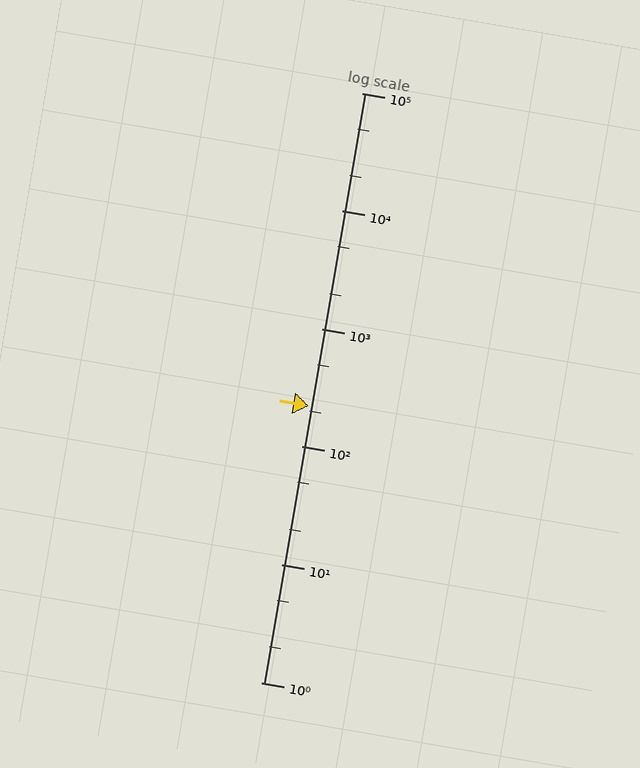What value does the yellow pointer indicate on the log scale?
The pointer indicates approximately 220.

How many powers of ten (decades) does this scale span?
The scale spans 5 decades, from 1 to 100000.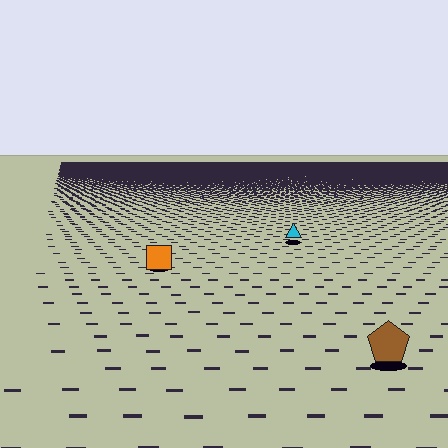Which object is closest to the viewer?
The brown pentagon is closest. The texture marks near it are larger and more spread out.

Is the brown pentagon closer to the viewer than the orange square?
Yes. The brown pentagon is closer — you can tell from the texture gradient: the ground texture is coarser near it.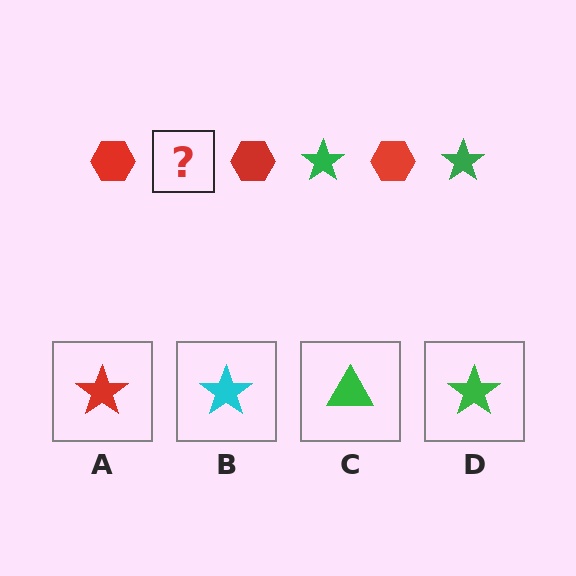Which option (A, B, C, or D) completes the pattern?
D.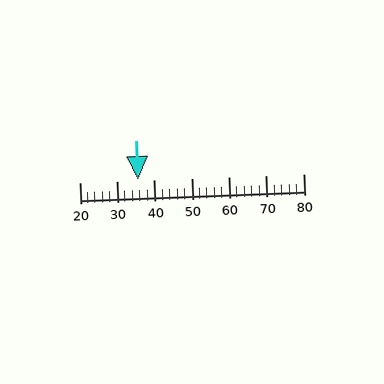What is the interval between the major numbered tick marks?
The major tick marks are spaced 10 units apart.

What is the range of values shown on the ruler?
The ruler shows values from 20 to 80.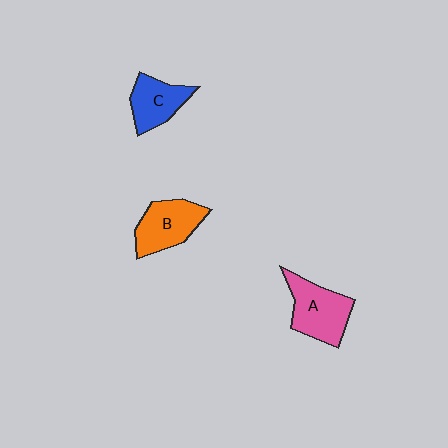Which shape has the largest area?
Shape A (pink).